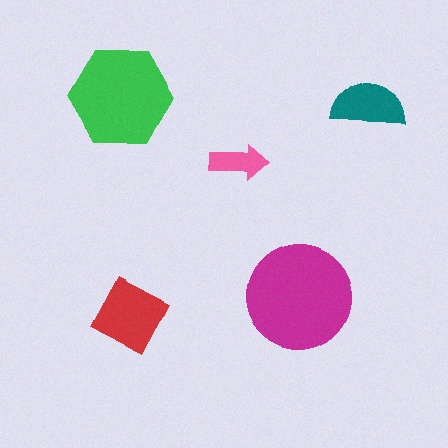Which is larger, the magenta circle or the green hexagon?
The magenta circle.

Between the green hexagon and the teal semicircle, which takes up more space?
The green hexagon.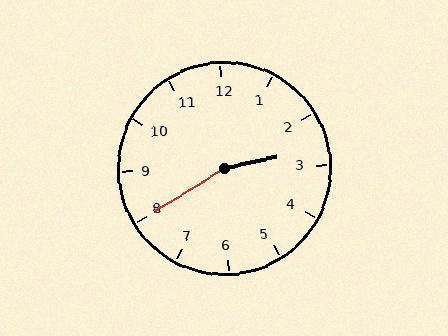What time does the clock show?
2:40.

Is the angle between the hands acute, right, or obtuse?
It is obtuse.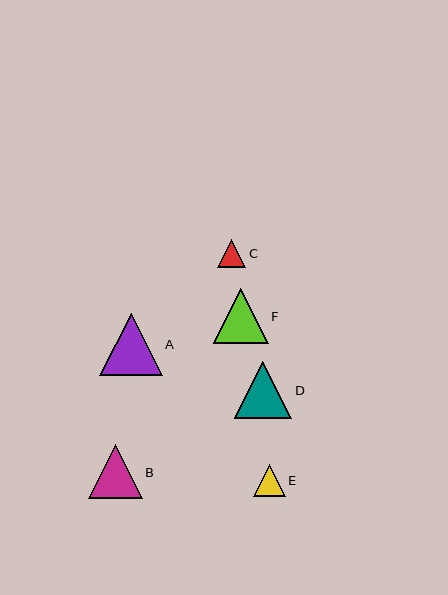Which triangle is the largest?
Triangle A is the largest with a size of approximately 63 pixels.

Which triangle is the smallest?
Triangle C is the smallest with a size of approximately 28 pixels.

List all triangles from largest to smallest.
From largest to smallest: A, D, F, B, E, C.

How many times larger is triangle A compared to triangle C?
Triangle A is approximately 2.2 times the size of triangle C.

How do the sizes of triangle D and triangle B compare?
Triangle D and triangle B are approximately the same size.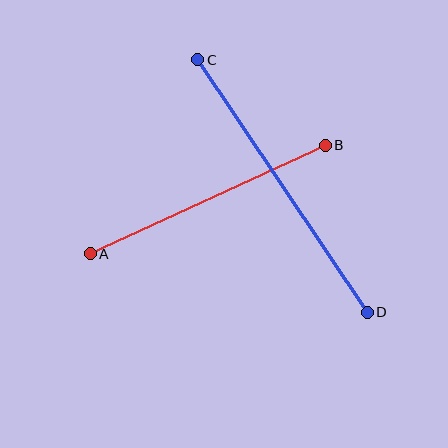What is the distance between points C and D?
The distance is approximately 304 pixels.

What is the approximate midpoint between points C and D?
The midpoint is at approximately (283, 186) pixels.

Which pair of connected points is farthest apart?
Points C and D are farthest apart.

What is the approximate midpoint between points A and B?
The midpoint is at approximately (208, 200) pixels.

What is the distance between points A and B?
The distance is approximately 259 pixels.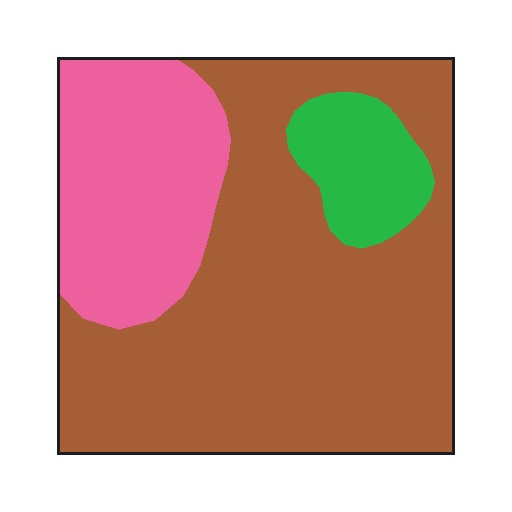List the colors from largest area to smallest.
From largest to smallest: brown, pink, green.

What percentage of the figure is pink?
Pink takes up about one quarter (1/4) of the figure.